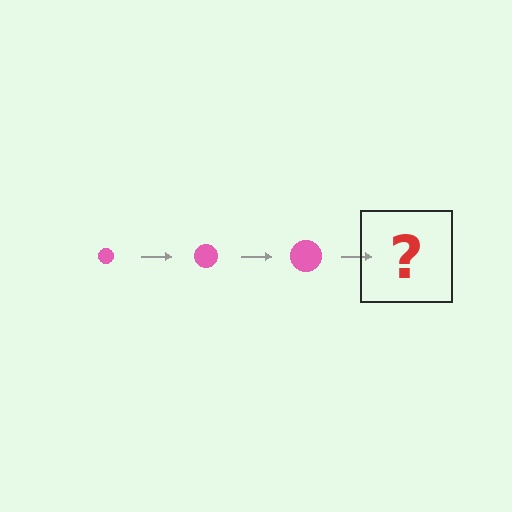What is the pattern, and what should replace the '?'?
The pattern is that the circle gets progressively larger each step. The '?' should be a pink circle, larger than the previous one.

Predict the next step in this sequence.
The next step is a pink circle, larger than the previous one.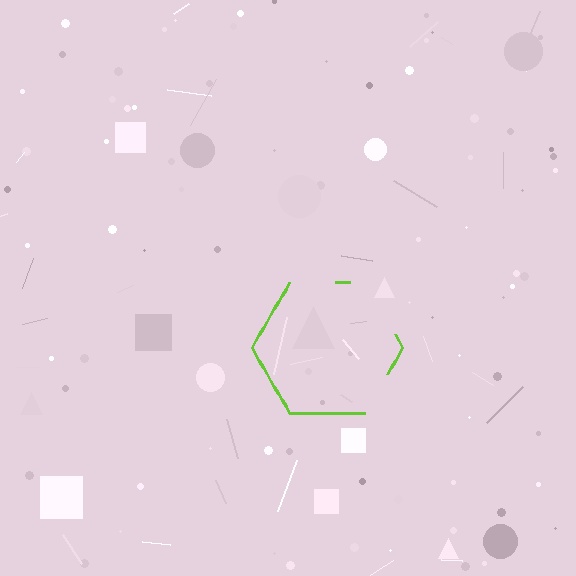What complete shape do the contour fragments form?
The contour fragments form a hexagon.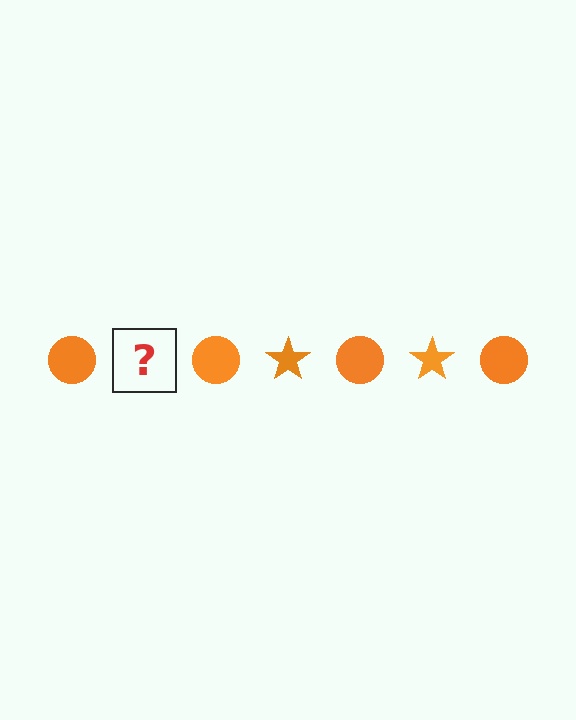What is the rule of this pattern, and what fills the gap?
The rule is that the pattern cycles through circle, star shapes in orange. The gap should be filled with an orange star.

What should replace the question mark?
The question mark should be replaced with an orange star.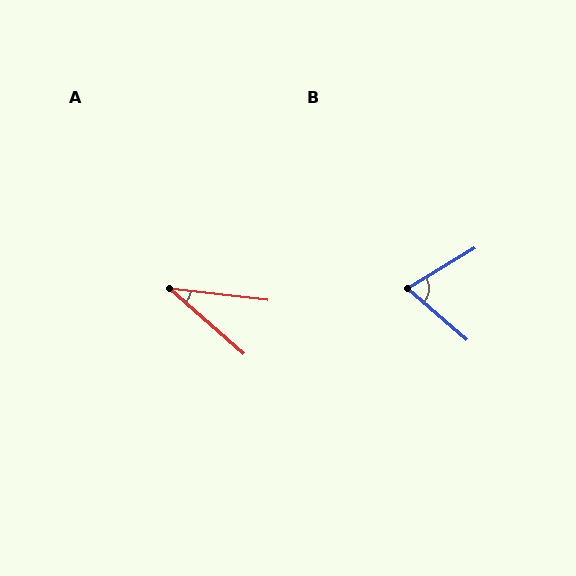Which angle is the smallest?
A, at approximately 34 degrees.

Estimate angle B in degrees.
Approximately 72 degrees.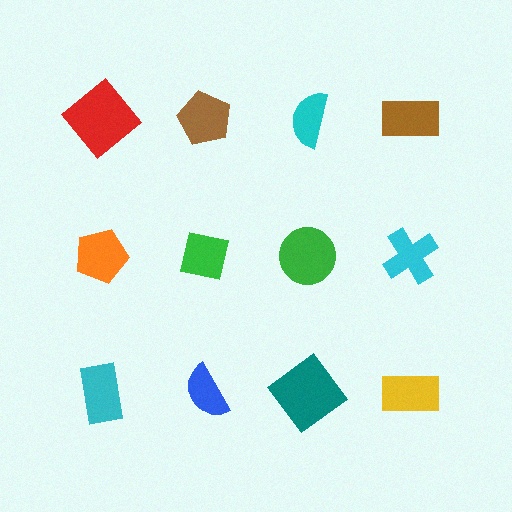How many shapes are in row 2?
4 shapes.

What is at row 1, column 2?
A brown pentagon.